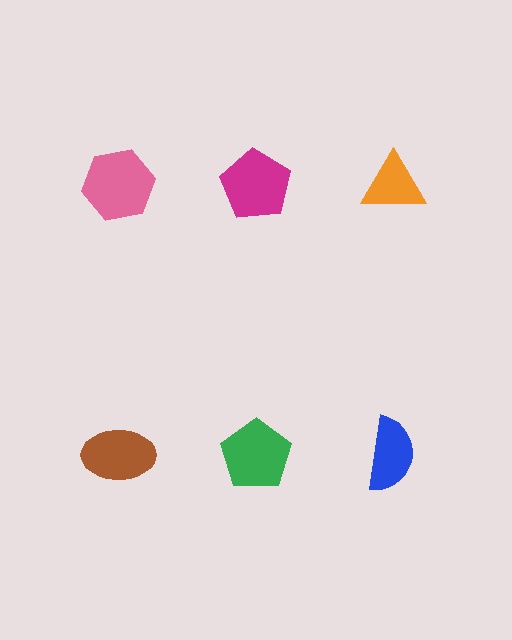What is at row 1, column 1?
A pink hexagon.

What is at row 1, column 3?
An orange triangle.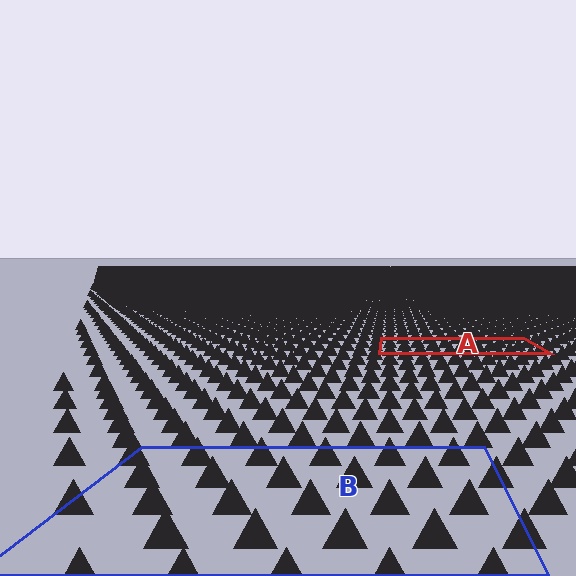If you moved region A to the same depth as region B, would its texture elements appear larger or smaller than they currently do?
They would appear larger. At a closer depth, the same texture elements are projected at a bigger on-screen size.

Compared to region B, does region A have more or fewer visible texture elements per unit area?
Region A has more texture elements per unit area — they are packed more densely because it is farther away.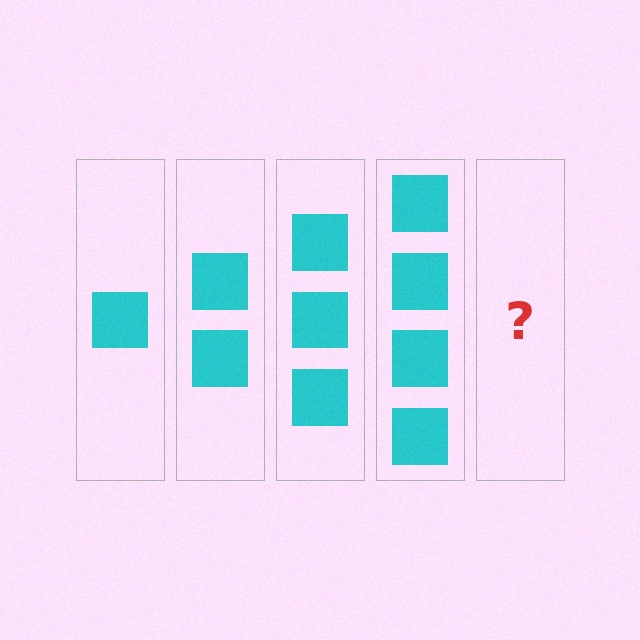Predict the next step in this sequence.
The next step is 5 squares.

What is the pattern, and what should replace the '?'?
The pattern is that each step adds one more square. The '?' should be 5 squares.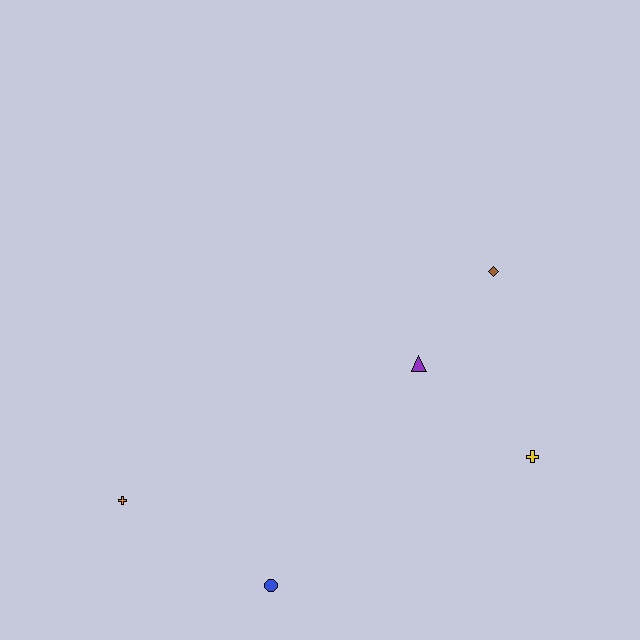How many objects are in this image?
There are 5 objects.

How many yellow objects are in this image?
There is 1 yellow object.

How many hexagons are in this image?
There are no hexagons.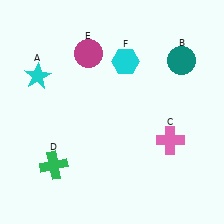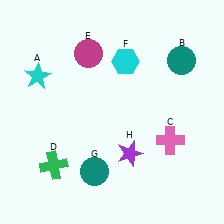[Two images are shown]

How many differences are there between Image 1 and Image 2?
There are 2 differences between the two images.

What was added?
A teal circle (G), a purple star (H) were added in Image 2.